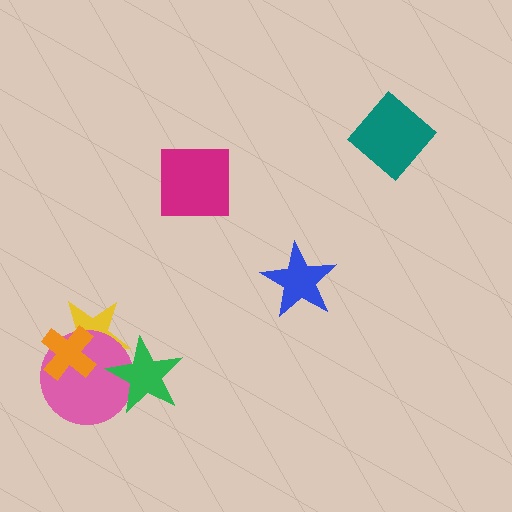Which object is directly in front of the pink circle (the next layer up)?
The orange cross is directly in front of the pink circle.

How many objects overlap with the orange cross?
2 objects overlap with the orange cross.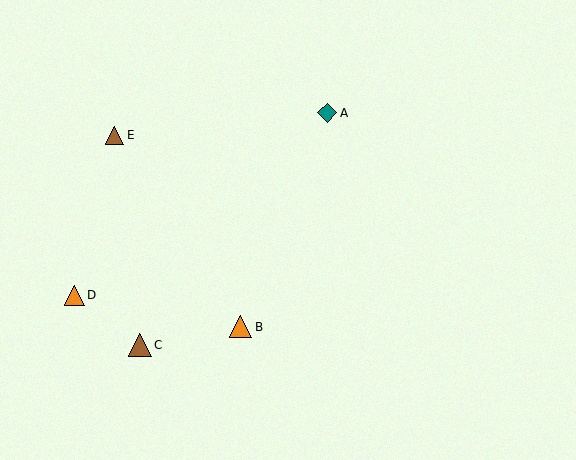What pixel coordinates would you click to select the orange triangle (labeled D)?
Click at (74, 295) to select the orange triangle D.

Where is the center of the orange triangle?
The center of the orange triangle is at (74, 295).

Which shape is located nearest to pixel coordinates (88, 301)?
The orange triangle (labeled D) at (74, 295) is nearest to that location.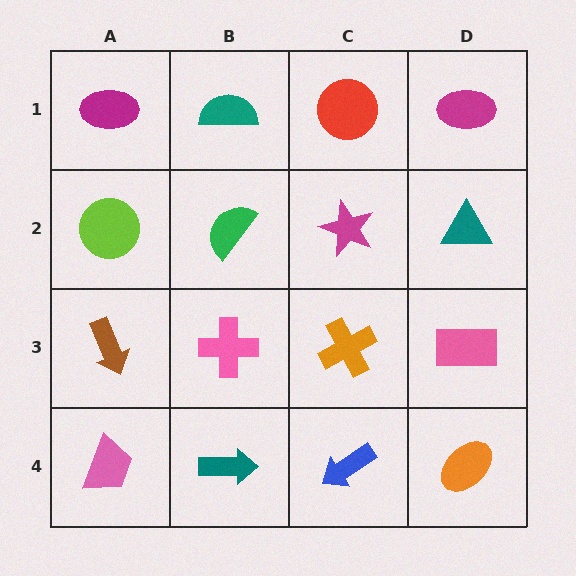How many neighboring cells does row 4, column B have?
3.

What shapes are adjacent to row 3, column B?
A green semicircle (row 2, column B), a teal arrow (row 4, column B), a brown arrow (row 3, column A), an orange cross (row 3, column C).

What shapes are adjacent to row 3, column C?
A magenta star (row 2, column C), a blue arrow (row 4, column C), a pink cross (row 3, column B), a pink rectangle (row 3, column D).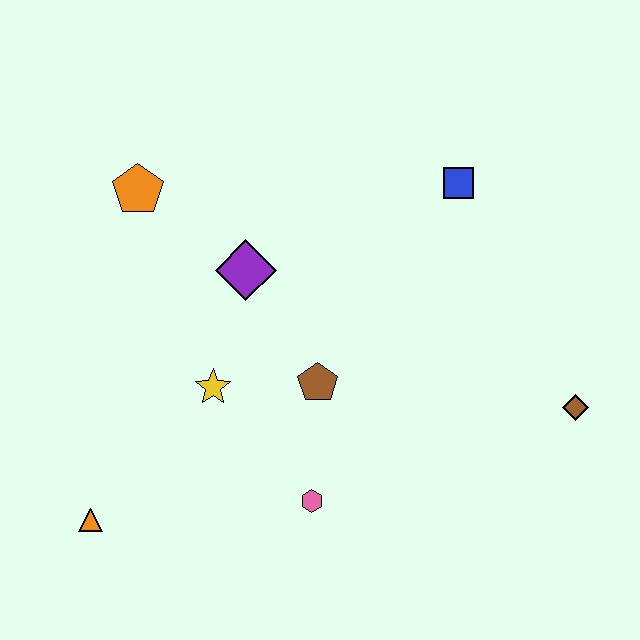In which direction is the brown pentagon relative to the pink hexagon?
The brown pentagon is above the pink hexagon.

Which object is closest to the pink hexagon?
The brown pentagon is closest to the pink hexagon.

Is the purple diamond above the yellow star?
Yes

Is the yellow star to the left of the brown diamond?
Yes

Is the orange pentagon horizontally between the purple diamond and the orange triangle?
Yes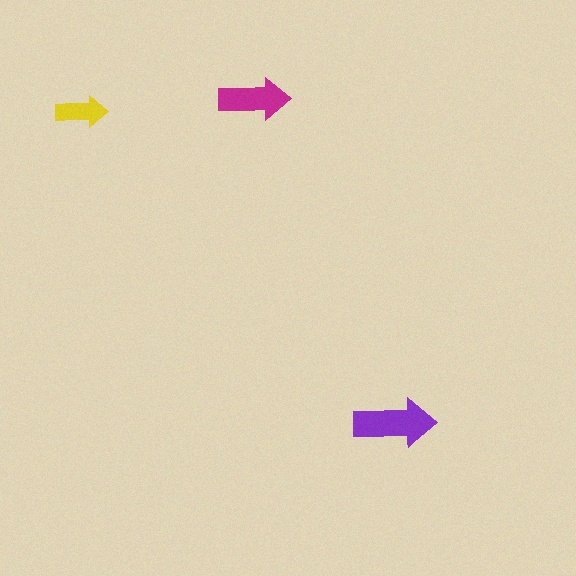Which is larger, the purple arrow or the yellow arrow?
The purple one.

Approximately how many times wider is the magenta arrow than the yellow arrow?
About 1.5 times wider.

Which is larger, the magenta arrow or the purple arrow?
The purple one.